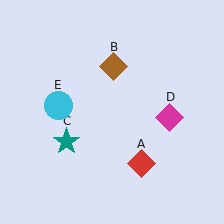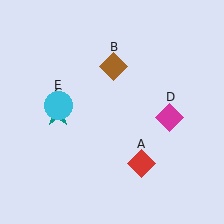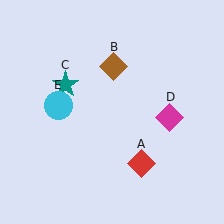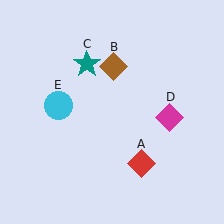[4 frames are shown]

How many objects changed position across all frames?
1 object changed position: teal star (object C).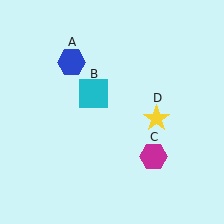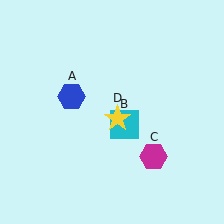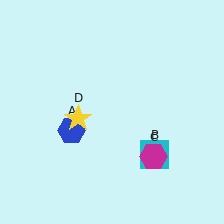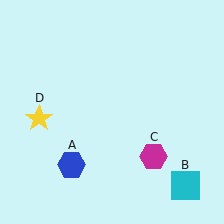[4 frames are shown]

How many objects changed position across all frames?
3 objects changed position: blue hexagon (object A), cyan square (object B), yellow star (object D).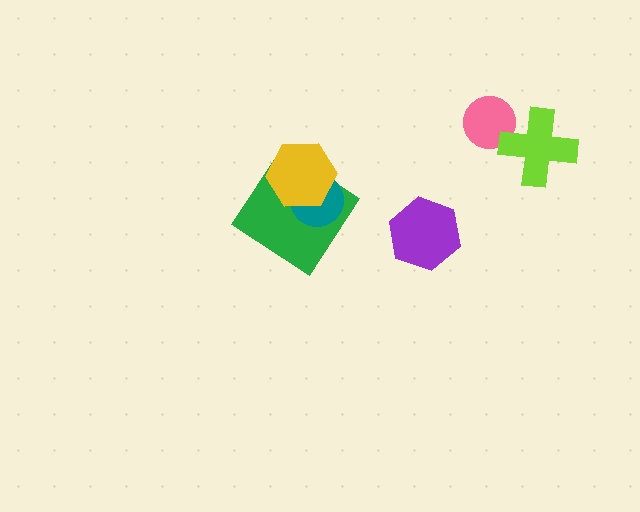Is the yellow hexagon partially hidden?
No, no other shape covers it.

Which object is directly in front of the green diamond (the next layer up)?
The teal circle is directly in front of the green diamond.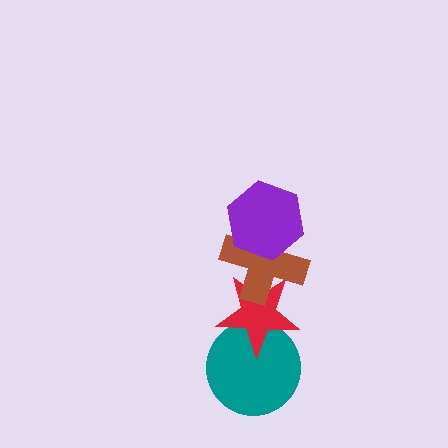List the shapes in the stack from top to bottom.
From top to bottom: the purple hexagon, the brown cross, the red star, the teal circle.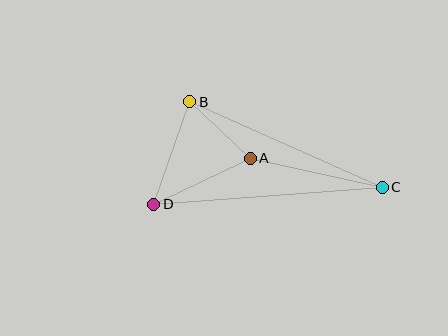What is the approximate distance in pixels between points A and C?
The distance between A and C is approximately 135 pixels.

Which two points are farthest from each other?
Points C and D are farthest from each other.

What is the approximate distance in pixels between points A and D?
The distance between A and D is approximately 107 pixels.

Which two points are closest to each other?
Points A and B are closest to each other.